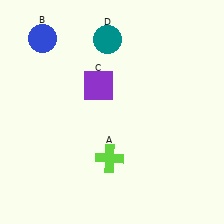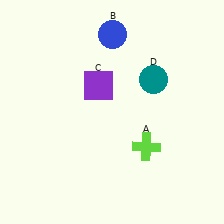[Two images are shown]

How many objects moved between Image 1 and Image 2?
3 objects moved between the two images.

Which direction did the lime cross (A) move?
The lime cross (A) moved right.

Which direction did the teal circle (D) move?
The teal circle (D) moved right.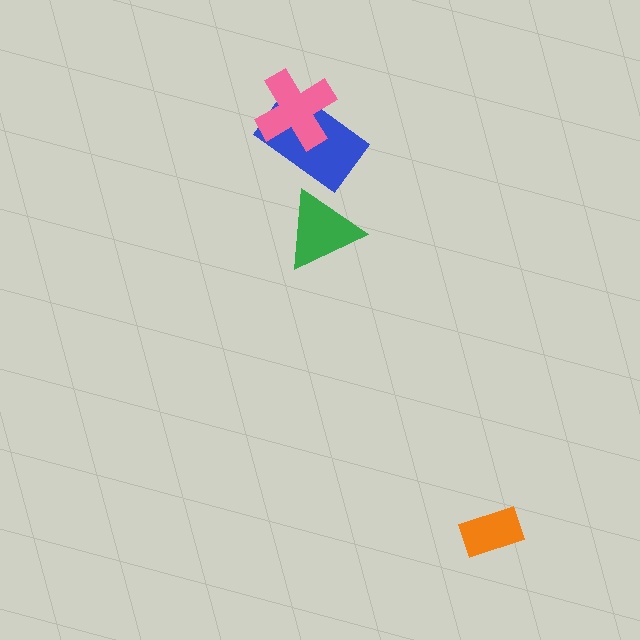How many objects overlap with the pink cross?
1 object overlaps with the pink cross.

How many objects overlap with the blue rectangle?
1 object overlaps with the blue rectangle.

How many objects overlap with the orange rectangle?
0 objects overlap with the orange rectangle.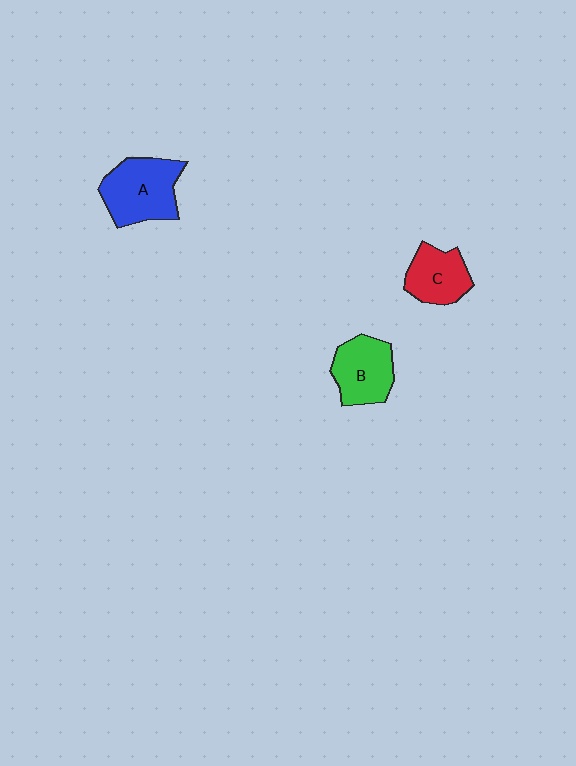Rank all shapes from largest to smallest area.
From largest to smallest: A (blue), B (green), C (red).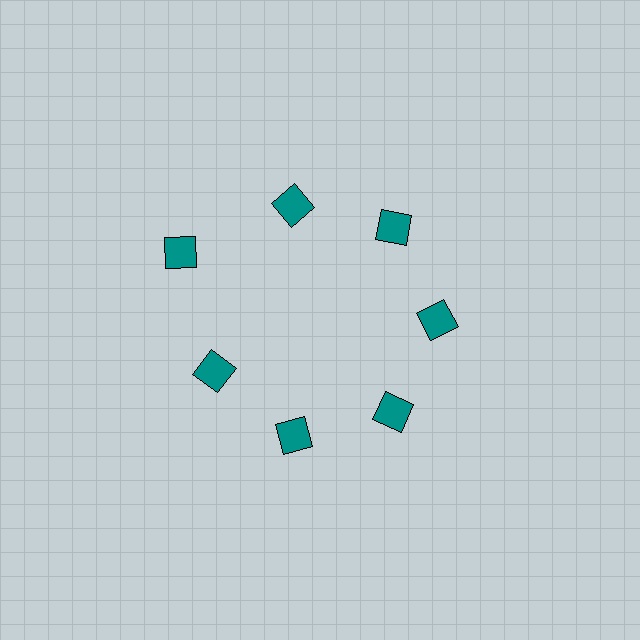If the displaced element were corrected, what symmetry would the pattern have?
It would have 7-fold rotational symmetry — the pattern would map onto itself every 51 degrees.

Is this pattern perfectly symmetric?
No. The 7 teal squares are arranged in a ring, but one element near the 10 o'clock position is pushed outward from the center, breaking the 7-fold rotational symmetry.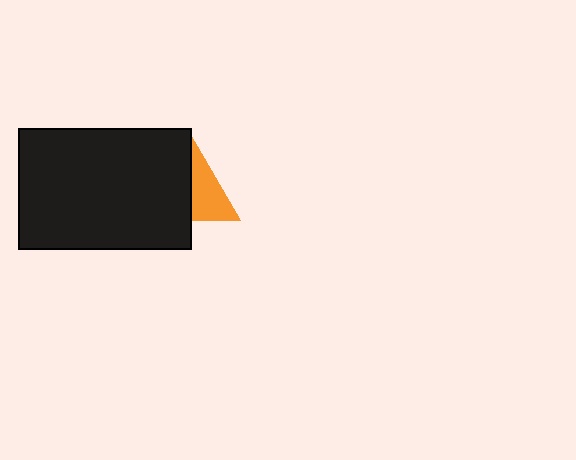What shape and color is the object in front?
The object in front is a black rectangle.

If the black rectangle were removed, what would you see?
You would see the complete orange triangle.